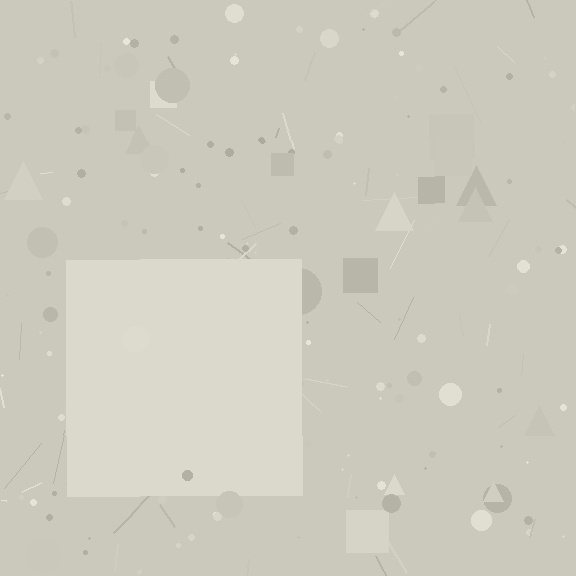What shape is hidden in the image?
A square is hidden in the image.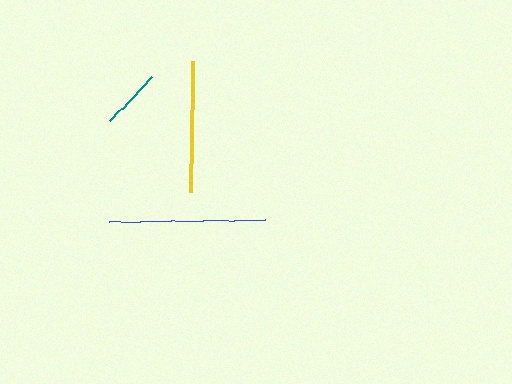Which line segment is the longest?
The blue line is the longest at approximately 157 pixels.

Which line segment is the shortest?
The teal line is the shortest at approximately 60 pixels.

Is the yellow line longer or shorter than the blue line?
The blue line is longer than the yellow line.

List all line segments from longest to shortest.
From longest to shortest: blue, yellow, teal.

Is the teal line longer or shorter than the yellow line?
The yellow line is longer than the teal line.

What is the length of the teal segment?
The teal segment is approximately 60 pixels long.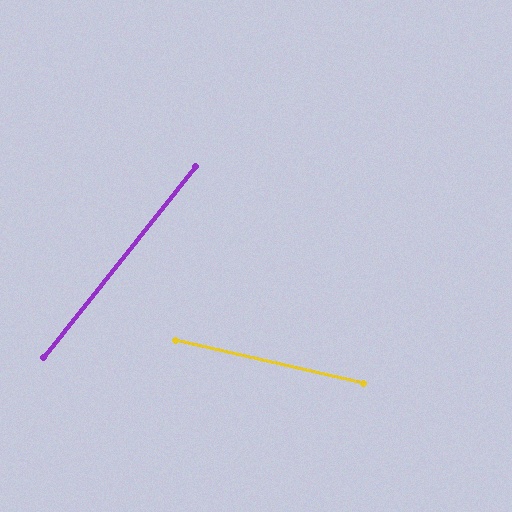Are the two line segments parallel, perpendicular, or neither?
Neither parallel nor perpendicular — they differ by about 64°.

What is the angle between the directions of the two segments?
Approximately 64 degrees.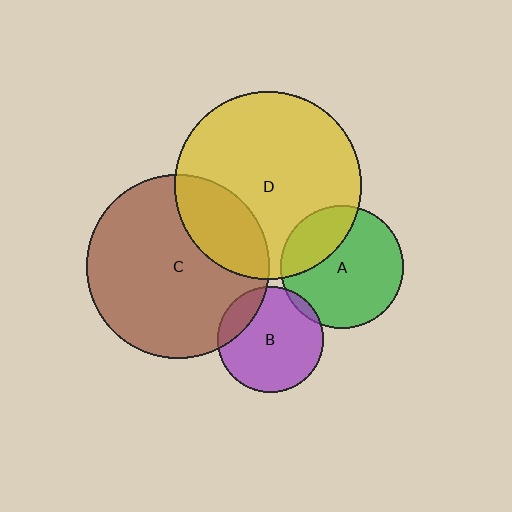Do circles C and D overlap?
Yes.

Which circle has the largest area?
Circle D (yellow).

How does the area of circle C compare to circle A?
Approximately 2.2 times.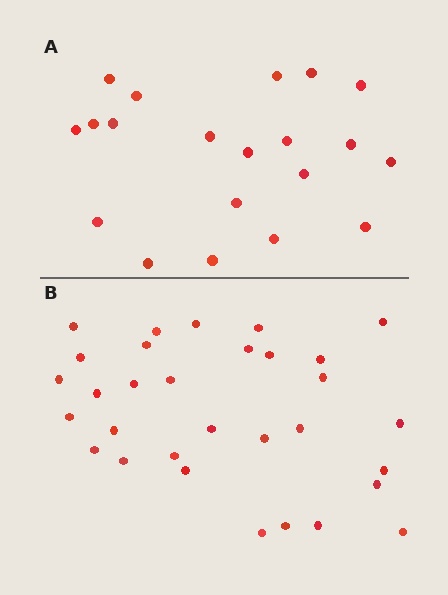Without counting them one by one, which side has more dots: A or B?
Region B (the bottom region) has more dots.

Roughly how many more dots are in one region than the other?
Region B has roughly 12 or so more dots than region A.